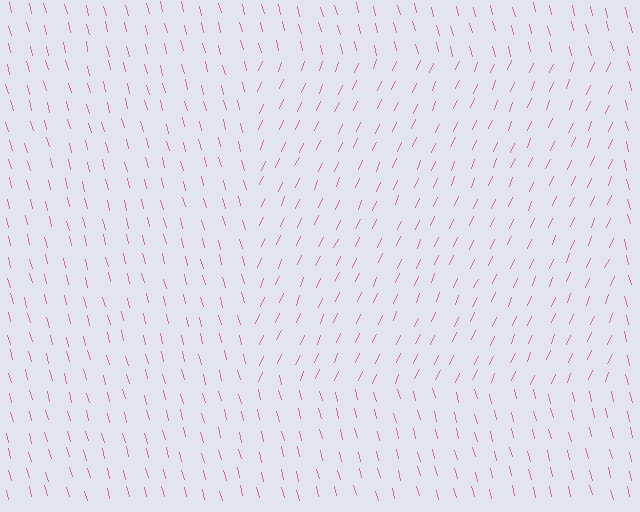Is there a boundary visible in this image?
Yes, there is a texture boundary formed by a change in line orientation.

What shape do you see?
I see a rectangle.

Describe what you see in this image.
The image is filled with small pink line segments. A rectangle region in the image has lines oriented differently from the surrounding lines, creating a visible texture boundary.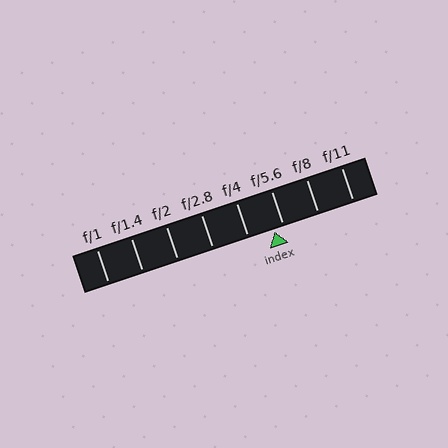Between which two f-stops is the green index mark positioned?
The index mark is between f/4 and f/5.6.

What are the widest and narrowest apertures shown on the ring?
The widest aperture shown is f/1 and the narrowest is f/11.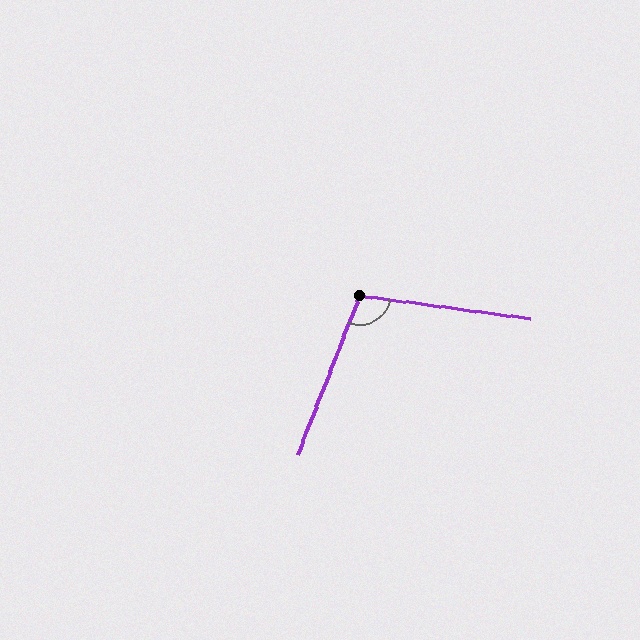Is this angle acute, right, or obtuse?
It is obtuse.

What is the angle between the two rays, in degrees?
Approximately 103 degrees.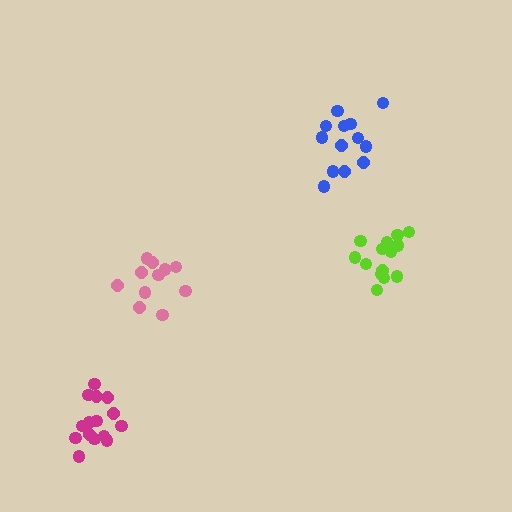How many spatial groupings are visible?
There are 4 spatial groupings.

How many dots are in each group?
Group 1: 13 dots, Group 2: 15 dots, Group 3: 15 dots, Group 4: 11 dots (54 total).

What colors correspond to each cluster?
The clusters are colored: blue, lime, magenta, pink.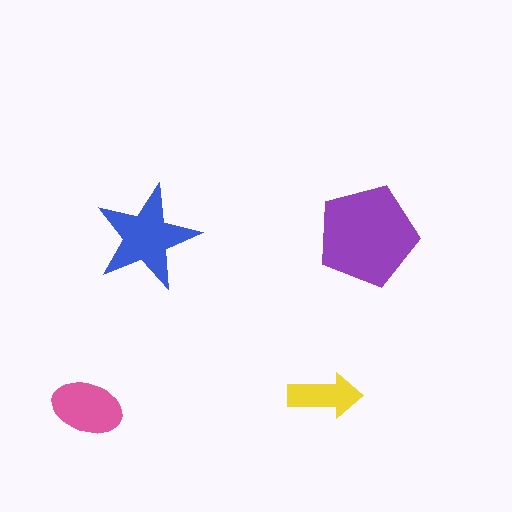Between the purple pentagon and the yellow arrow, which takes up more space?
The purple pentagon.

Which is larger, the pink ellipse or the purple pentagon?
The purple pentagon.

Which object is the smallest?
The yellow arrow.